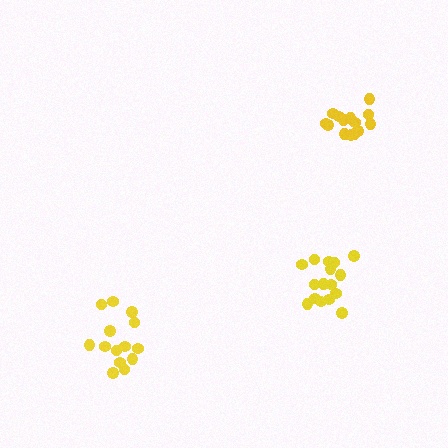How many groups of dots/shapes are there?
There are 3 groups.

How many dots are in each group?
Group 1: 14 dots, Group 2: 16 dots, Group 3: 14 dots (44 total).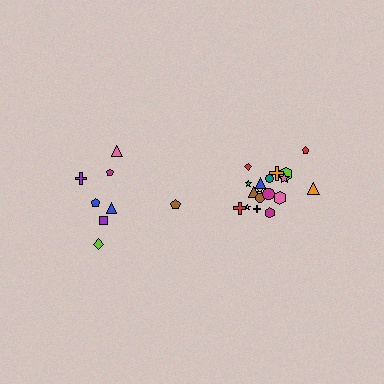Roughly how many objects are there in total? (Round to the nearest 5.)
Roughly 25 objects in total.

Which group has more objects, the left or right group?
The right group.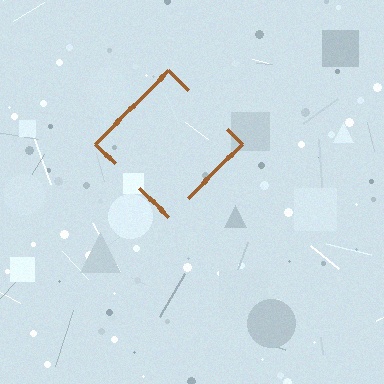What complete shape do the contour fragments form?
The contour fragments form a diamond.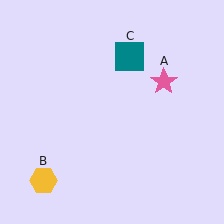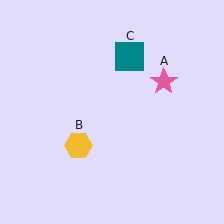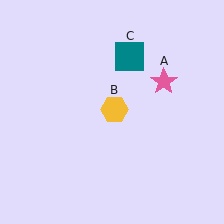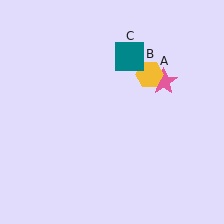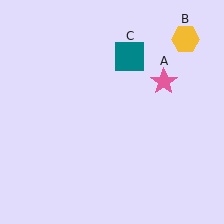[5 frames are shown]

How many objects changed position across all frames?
1 object changed position: yellow hexagon (object B).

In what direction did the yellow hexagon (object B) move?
The yellow hexagon (object B) moved up and to the right.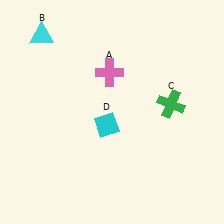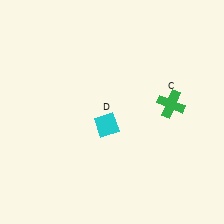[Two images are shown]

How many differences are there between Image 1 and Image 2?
There are 2 differences between the two images.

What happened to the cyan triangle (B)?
The cyan triangle (B) was removed in Image 2. It was in the top-left area of Image 1.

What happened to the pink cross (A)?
The pink cross (A) was removed in Image 2. It was in the top-left area of Image 1.